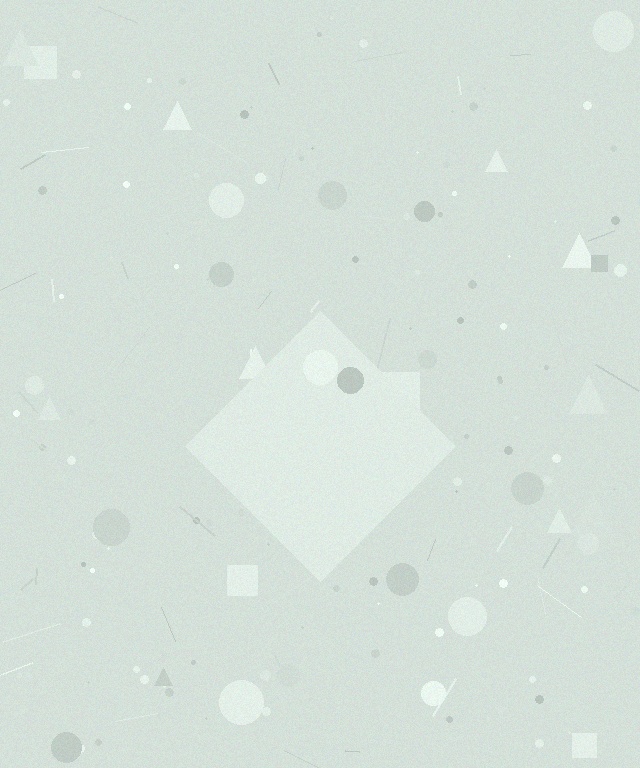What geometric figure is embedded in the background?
A diamond is embedded in the background.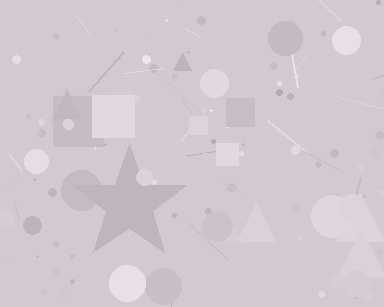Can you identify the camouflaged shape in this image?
The camouflaged shape is a star.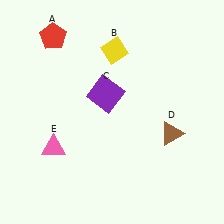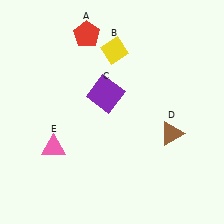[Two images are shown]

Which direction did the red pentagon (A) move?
The red pentagon (A) moved right.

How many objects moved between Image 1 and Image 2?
1 object moved between the two images.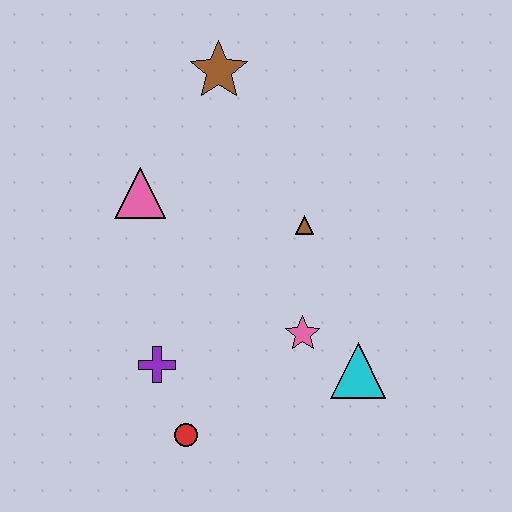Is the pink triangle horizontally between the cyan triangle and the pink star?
No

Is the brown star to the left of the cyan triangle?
Yes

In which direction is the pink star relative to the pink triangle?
The pink star is to the right of the pink triangle.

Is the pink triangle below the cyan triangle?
No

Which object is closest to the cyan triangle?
The pink star is closest to the cyan triangle.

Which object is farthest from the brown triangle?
The red circle is farthest from the brown triangle.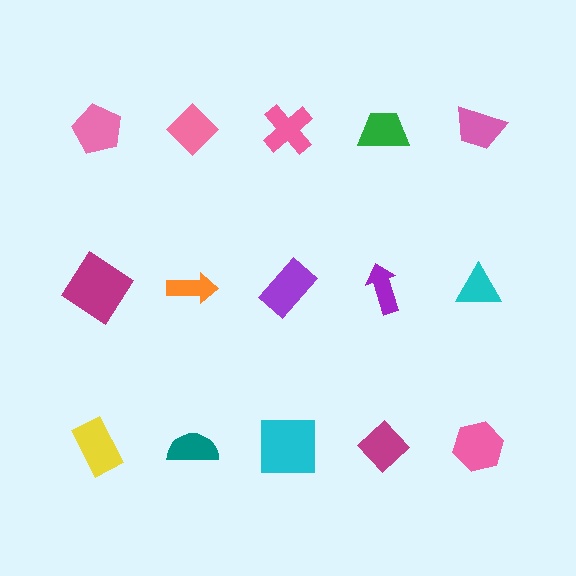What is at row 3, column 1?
A yellow rectangle.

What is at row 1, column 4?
A green trapezoid.